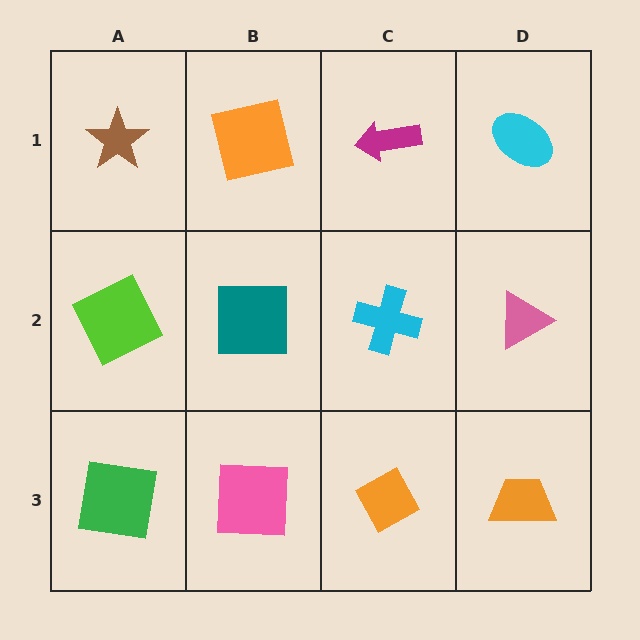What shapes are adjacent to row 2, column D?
A cyan ellipse (row 1, column D), an orange trapezoid (row 3, column D), a cyan cross (row 2, column C).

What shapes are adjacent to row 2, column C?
A magenta arrow (row 1, column C), an orange diamond (row 3, column C), a teal square (row 2, column B), a pink triangle (row 2, column D).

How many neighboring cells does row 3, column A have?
2.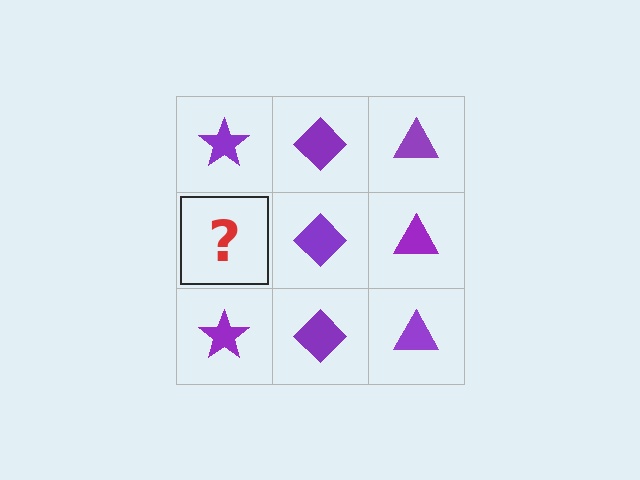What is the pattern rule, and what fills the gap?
The rule is that each column has a consistent shape. The gap should be filled with a purple star.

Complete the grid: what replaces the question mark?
The question mark should be replaced with a purple star.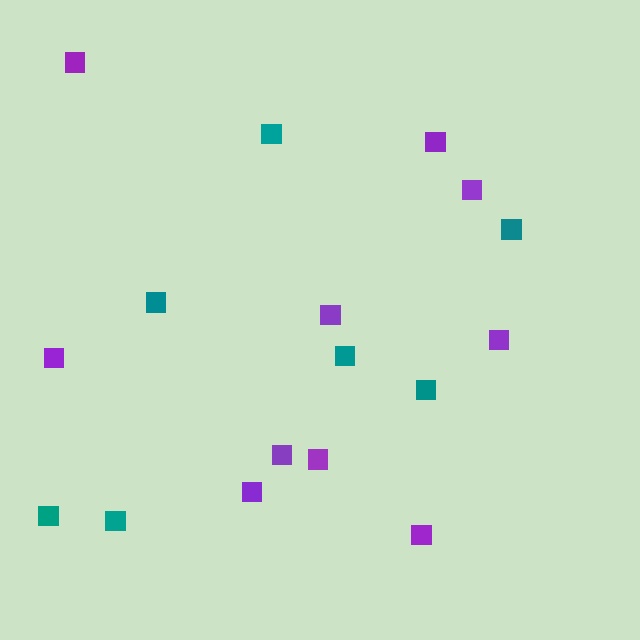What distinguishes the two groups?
There are 2 groups: one group of teal squares (7) and one group of purple squares (10).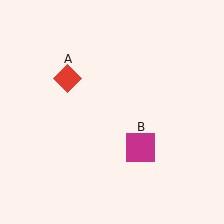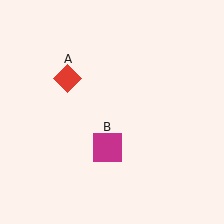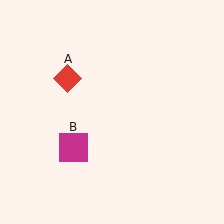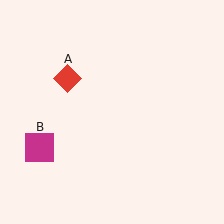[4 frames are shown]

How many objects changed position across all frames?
1 object changed position: magenta square (object B).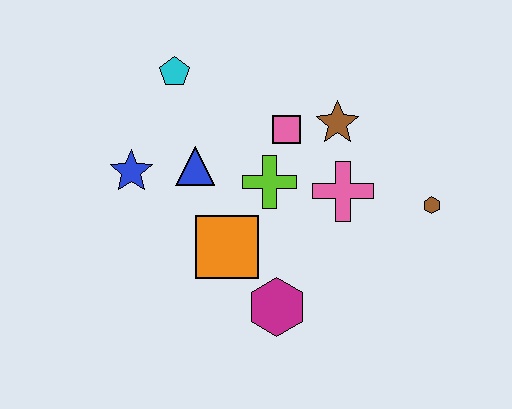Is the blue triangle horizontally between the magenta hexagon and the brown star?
No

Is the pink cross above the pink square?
No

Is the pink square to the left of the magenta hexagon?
No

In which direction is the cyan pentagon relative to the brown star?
The cyan pentagon is to the left of the brown star.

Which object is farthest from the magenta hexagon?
The cyan pentagon is farthest from the magenta hexagon.